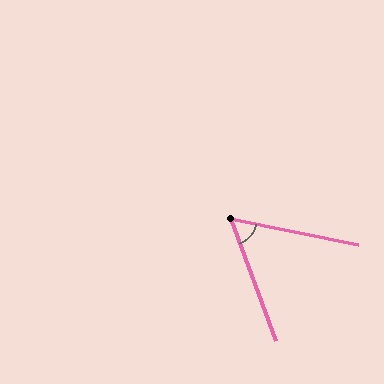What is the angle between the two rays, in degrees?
Approximately 58 degrees.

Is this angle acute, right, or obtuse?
It is acute.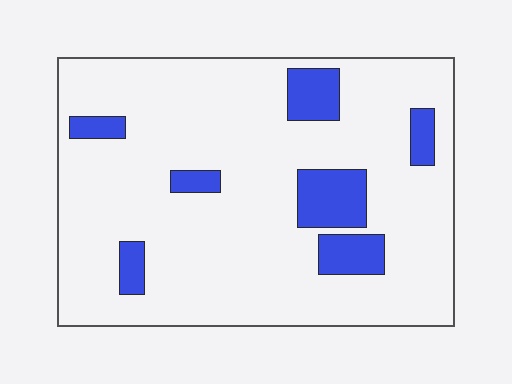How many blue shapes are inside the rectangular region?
7.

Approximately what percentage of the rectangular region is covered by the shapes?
Approximately 15%.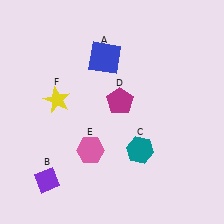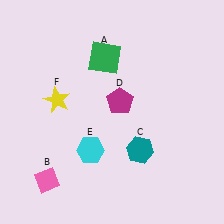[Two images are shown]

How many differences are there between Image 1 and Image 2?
There are 3 differences between the two images.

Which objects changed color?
A changed from blue to green. B changed from purple to pink. E changed from pink to cyan.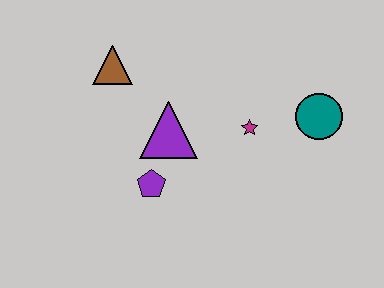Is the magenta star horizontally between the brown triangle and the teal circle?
Yes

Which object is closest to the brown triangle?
The purple triangle is closest to the brown triangle.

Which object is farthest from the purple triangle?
The teal circle is farthest from the purple triangle.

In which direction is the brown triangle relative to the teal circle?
The brown triangle is to the left of the teal circle.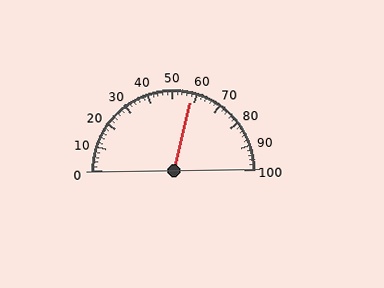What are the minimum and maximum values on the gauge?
The gauge ranges from 0 to 100.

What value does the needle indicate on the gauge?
The needle indicates approximately 58.